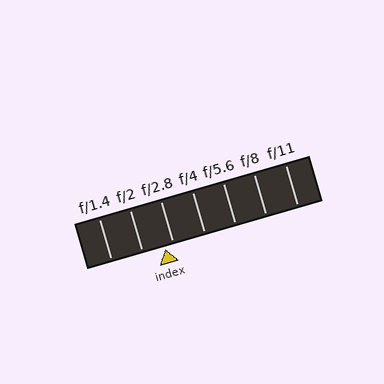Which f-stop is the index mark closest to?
The index mark is closest to f/2.8.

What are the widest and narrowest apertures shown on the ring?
The widest aperture shown is f/1.4 and the narrowest is f/11.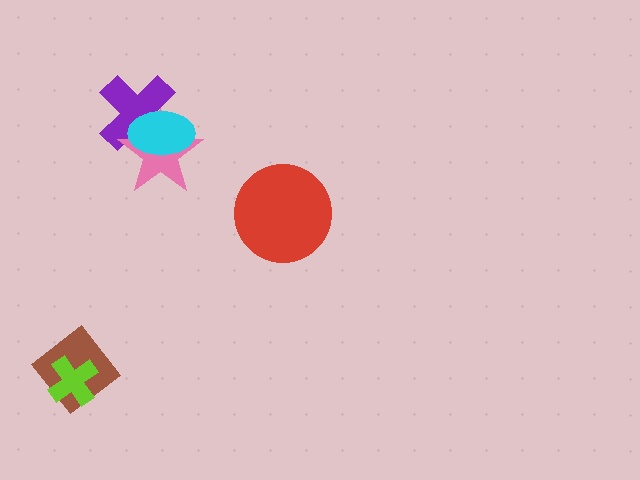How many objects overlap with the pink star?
2 objects overlap with the pink star.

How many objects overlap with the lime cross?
1 object overlaps with the lime cross.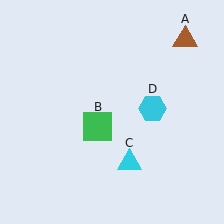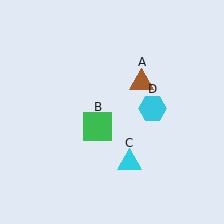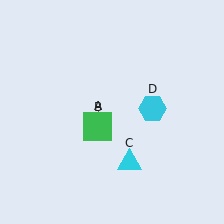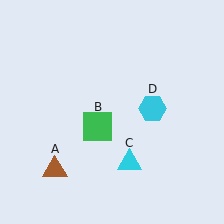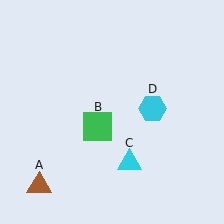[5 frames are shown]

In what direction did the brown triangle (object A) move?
The brown triangle (object A) moved down and to the left.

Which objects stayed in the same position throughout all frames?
Green square (object B) and cyan triangle (object C) and cyan hexagon (object D) remained stationary.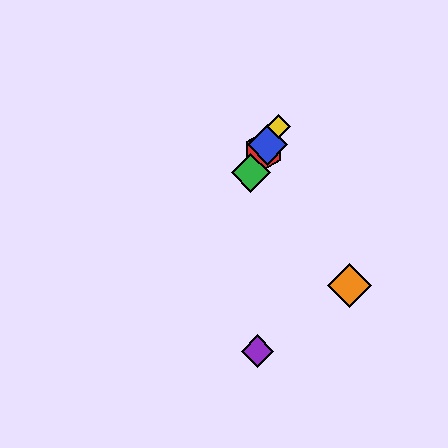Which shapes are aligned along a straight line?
The red hexagon, the blue diamond, the green diamond, the yellow diamond are aligned along a straight line.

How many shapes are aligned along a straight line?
4 shapes (the red hexagon, the blue diamond, the green diamond, the yellow diamond) are aligned along a straight line.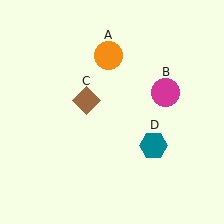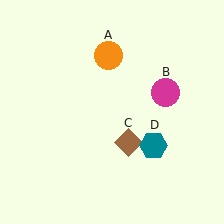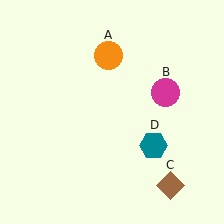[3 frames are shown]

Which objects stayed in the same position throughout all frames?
Orange circle (object A) and magenta circle (object B) and teal hexagon (object D) remained stationary.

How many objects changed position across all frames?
1 object changed position: brown diamond (object C).